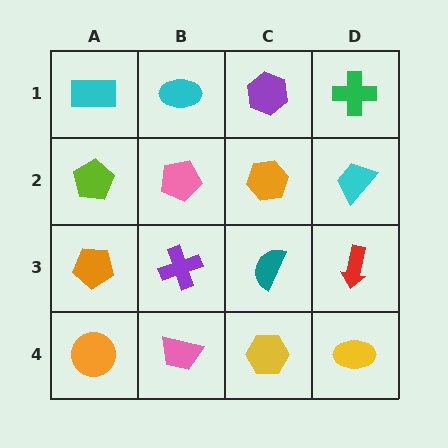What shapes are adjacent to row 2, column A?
A cyan rectangle (row 1, column A), an orange pentagon (row 3, column A), a pink pentagon (row 2, column B).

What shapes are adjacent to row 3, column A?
A lime pentagon (row 2, column A), an orange circle (row 4, column A), a purple cross (row 3, column B).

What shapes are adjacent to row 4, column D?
A red arrow (row 3, column D), a yellow hexagon (row 4, column C).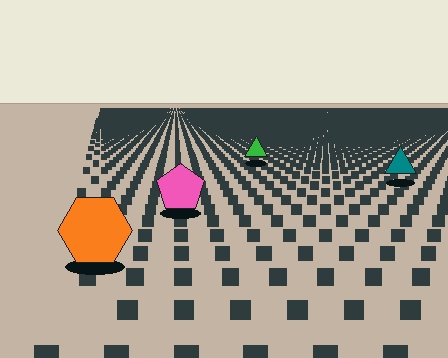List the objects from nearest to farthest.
From nearest to farthest: the orange hexagon, the pink pentagon, the teal triangle, the green triangle.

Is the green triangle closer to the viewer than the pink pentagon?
No. The pink pentagon is closer — you can tell from the texture gradient: the ground texture is coarser near it.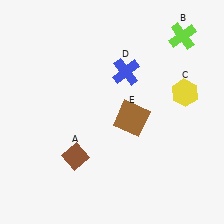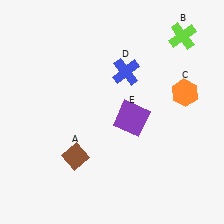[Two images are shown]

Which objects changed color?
C changed from yellow to orange. E changed from brown to purple.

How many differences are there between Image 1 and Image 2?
There are 2 differences between the two images.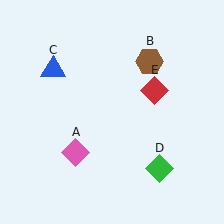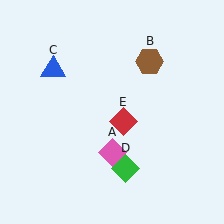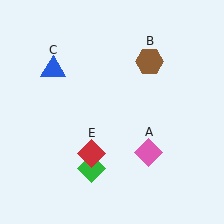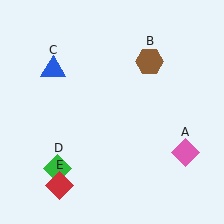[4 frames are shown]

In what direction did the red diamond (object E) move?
The red diamond (object E) moved down and to the left.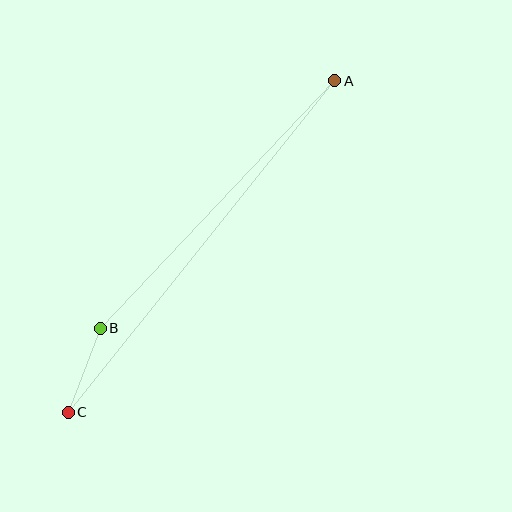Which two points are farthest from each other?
Points A and C are farthest from each other.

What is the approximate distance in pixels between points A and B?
The distance between A and B is approximately 341 pixels.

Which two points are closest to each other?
Points B and C are closest to each other.